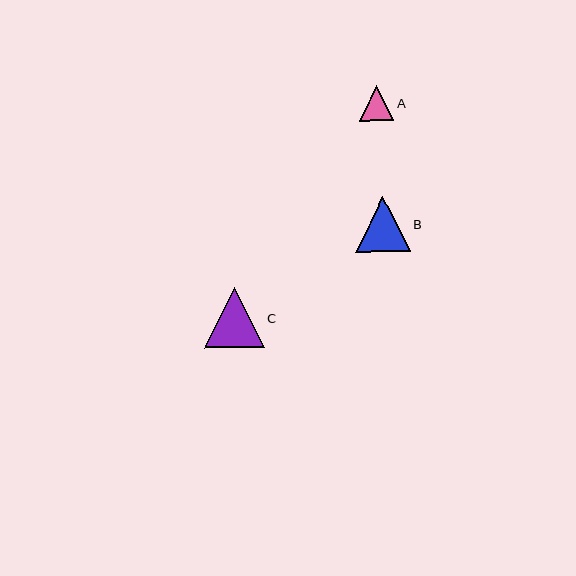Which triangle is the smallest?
Triangle A is the smallest with a size of approximately 35 pixels.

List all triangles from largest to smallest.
From largest to smallest: C, B, A.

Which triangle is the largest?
Triangle C is the largest with a size of approximately 60 pixels.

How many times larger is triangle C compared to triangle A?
Triangle C is approximately 1.7 times the size of triangle A.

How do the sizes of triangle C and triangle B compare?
Triangle C and triangle B are approximately the same size.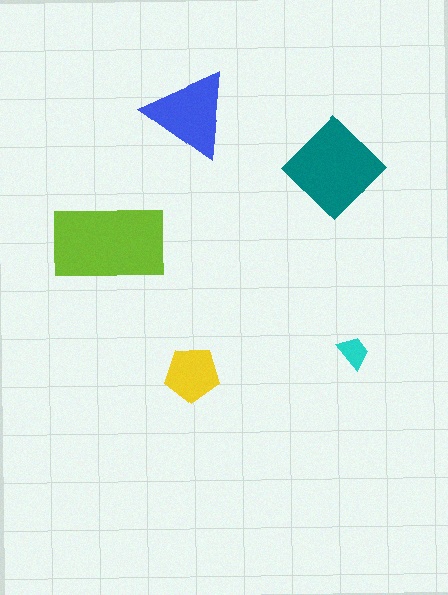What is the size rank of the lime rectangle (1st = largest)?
1st.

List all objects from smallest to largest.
The cyan trapezoid, the yellow pentagon, the blue triangle, the teal diamond, the lime rectangle.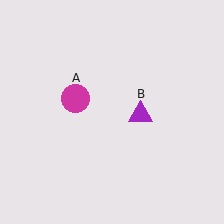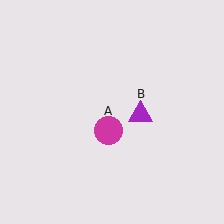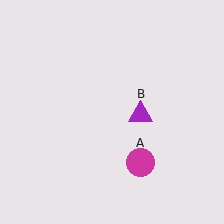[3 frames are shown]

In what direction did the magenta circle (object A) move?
The magenta circle (object A) moved down and to the right.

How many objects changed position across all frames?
1 object changed position: magenta circle (object A).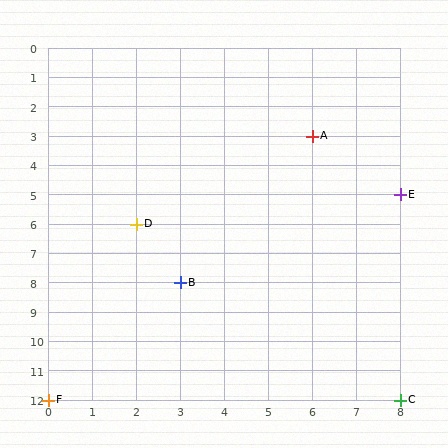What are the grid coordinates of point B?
Point B is at grid coordinates (3, 8).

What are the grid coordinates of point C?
Point C is at grid coordinates (8, 12).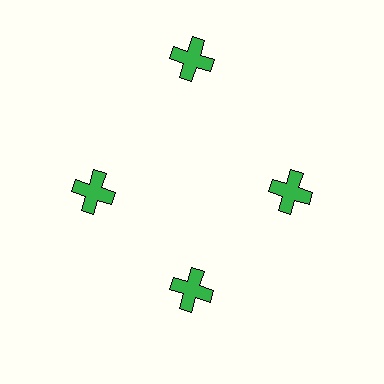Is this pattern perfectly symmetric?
No. The 4 green crosses are arranged in a ring, but one element near the 12 o'clock position is pushed outward from the center, breaking the 4-fold rotational symmetry.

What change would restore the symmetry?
The symmetry would be restored by moving it inward, back onto the ring so that all 4 crosses sit at equal angles and equal distance from the center.